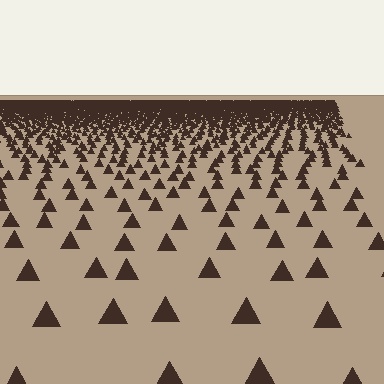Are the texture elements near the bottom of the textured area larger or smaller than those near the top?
Larger. Near the bottom, elements are closer to the viewer and appear at a bigger on-screen size.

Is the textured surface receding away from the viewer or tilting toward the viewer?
The surface is receding away from the viewer. Texture elements get smaller and denser toward the top.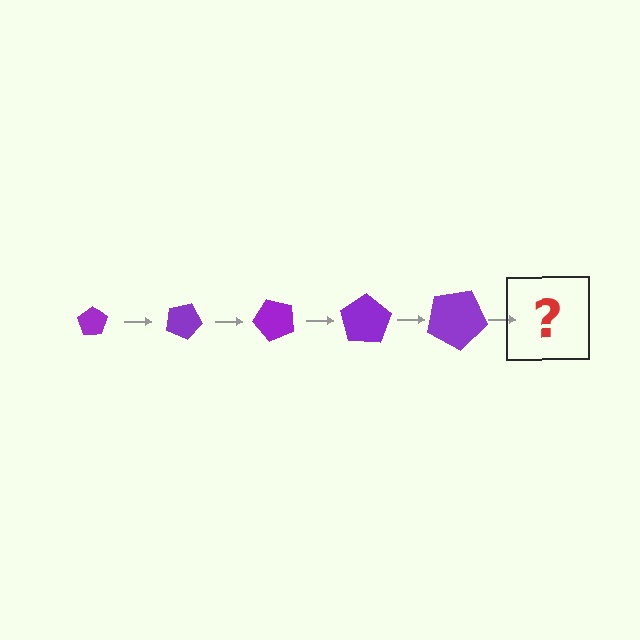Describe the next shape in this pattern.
It should be a pentagon, larger than the previous one and rotated 125 degrees from the start.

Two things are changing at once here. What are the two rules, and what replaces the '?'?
The two rules are that the pentagon grows larger each step and it rotates 25 degrees each step. The '?' should be a pentagon, larger than the previous one and rotated 125 degrees from the start.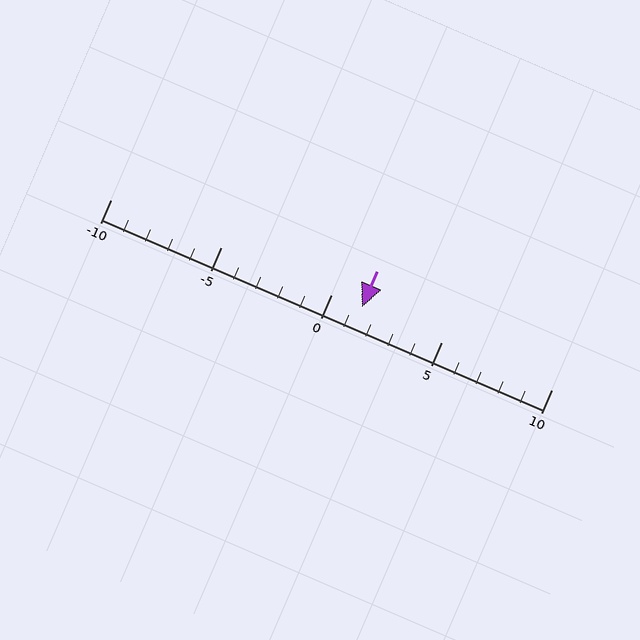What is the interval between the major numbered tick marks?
The major tick marks are spaced 5 units apart.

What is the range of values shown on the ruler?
The ruler shows values from -10 to 10.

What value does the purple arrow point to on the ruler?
The purple arrow points to approximately 1.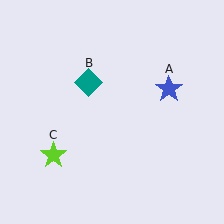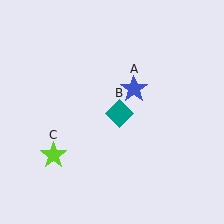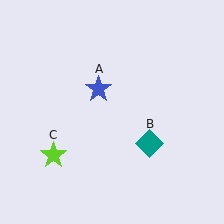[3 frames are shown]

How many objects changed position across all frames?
2 objects changed position: blue star (object A), teal diamond (object B).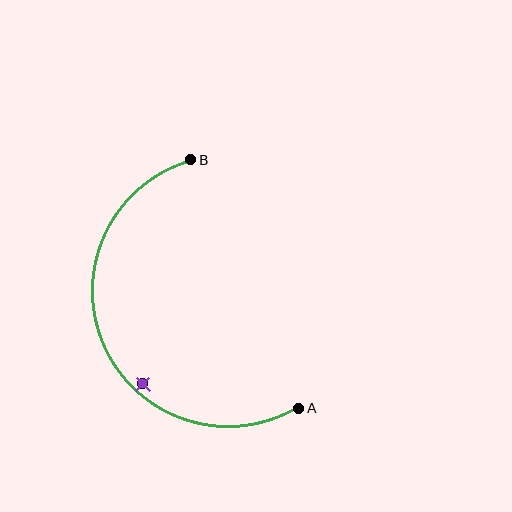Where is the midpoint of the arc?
The arc midpoint is the point on the curve farthest from the straight line joining A and B. It sits to the left of that line.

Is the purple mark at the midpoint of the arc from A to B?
No — the purple mark does not lie on the arc at all. It sits slightly inside the curve.